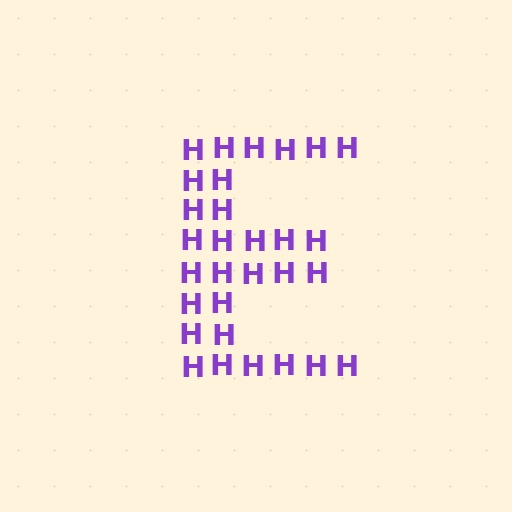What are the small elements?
The small elements are letter H's.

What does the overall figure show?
The overall figure shows the letter E.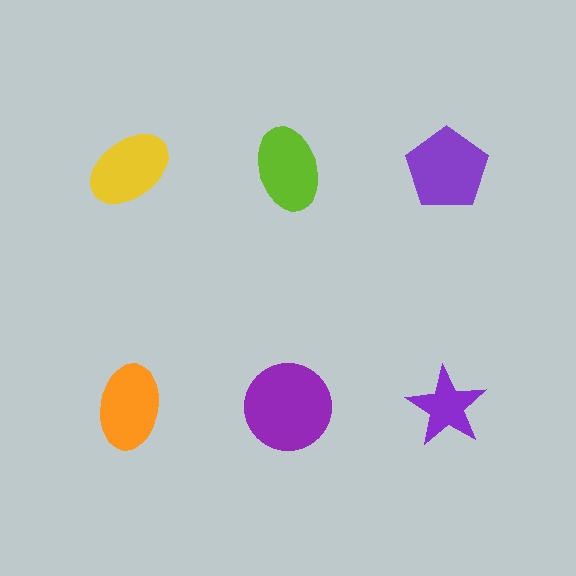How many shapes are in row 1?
3 shapes.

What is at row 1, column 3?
A purple pentagon.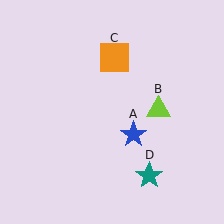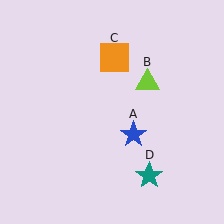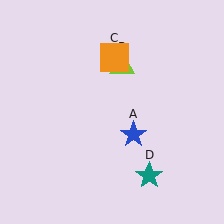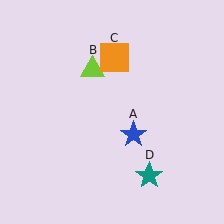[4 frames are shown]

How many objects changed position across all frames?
1 object changed position: lime triangle (object B).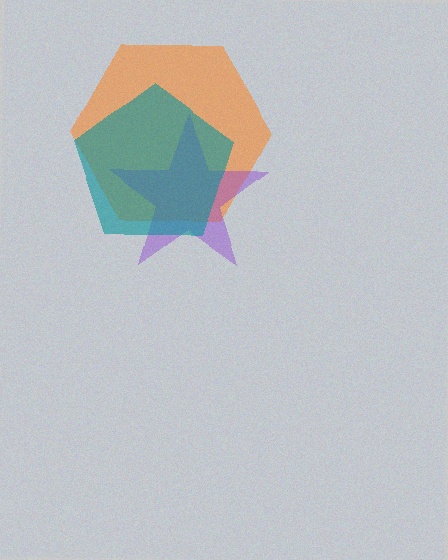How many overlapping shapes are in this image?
There are 3 overlapping shapes in the image.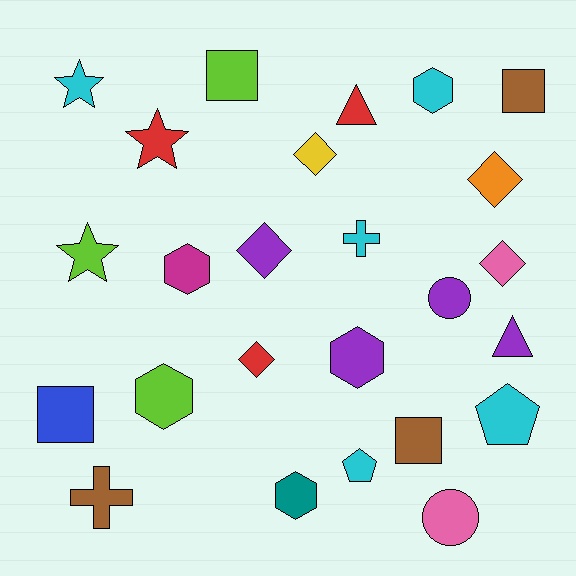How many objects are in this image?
There are 25 objects.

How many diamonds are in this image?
There are 5 diamonds.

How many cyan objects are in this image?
There are 5 cyan objects.